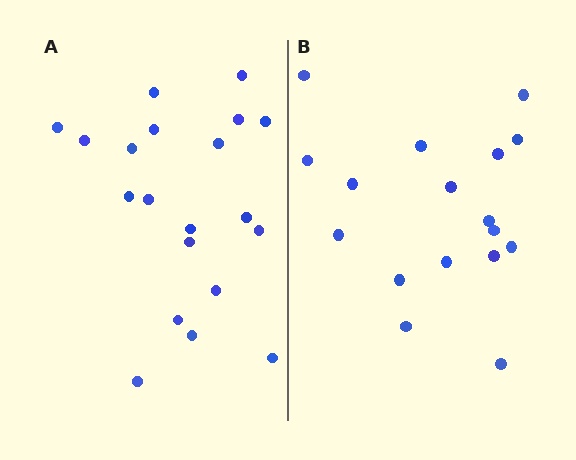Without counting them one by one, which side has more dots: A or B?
Region A (the left region) has more dots.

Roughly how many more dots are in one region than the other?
Region A has just a few more — roughly 2 or 3 more dots than region B.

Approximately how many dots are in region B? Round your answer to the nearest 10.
About 20 dots. (The exact count is 17, which rounds to 20.)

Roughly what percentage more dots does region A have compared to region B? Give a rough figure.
About 20% more.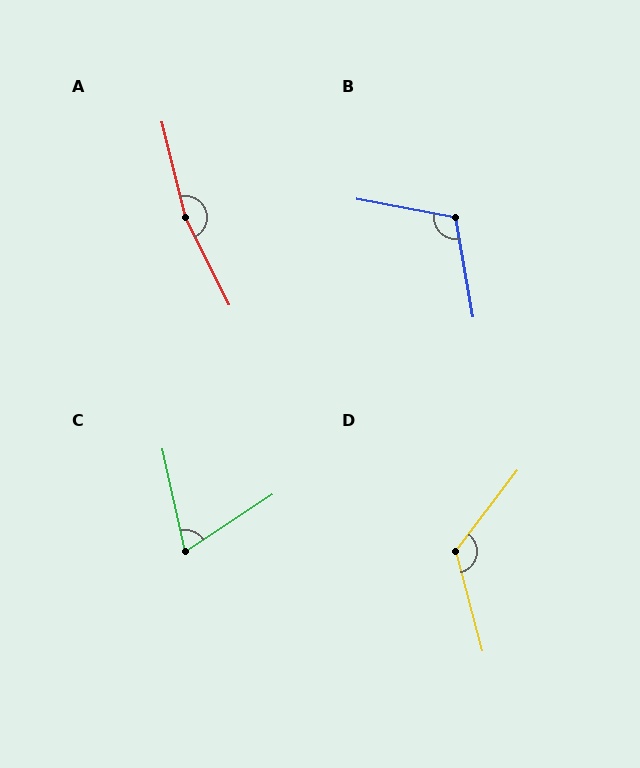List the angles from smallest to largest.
C (70°), B (110°), D (128°), A (167°).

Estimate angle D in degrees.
Approximately 128 degrees.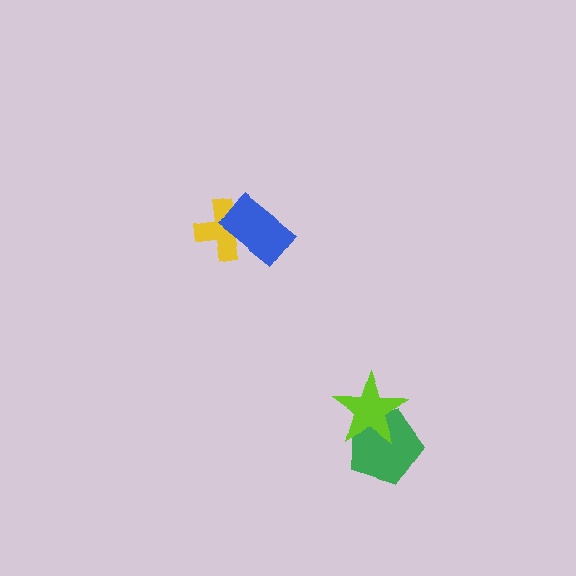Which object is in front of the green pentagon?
The lime star is in front of the green pentagon.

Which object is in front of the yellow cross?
The blue rectangle is in front of the yellow cross.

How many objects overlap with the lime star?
1 object overlaps with the lime star.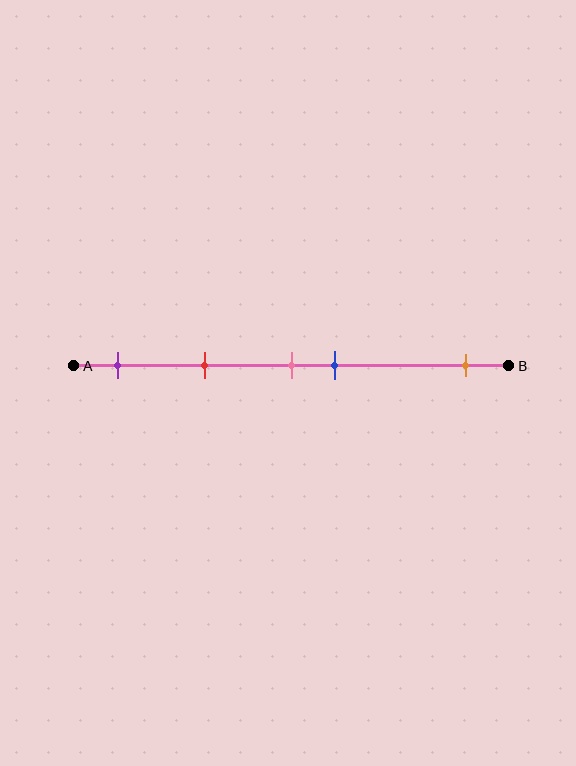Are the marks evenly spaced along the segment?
No, the marks are not evenly spaced.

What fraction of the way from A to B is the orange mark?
The orange mark is approximately 90% (0.9) of the way from A to B.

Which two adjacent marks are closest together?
The pink and blue marks are the closest adjacent pair.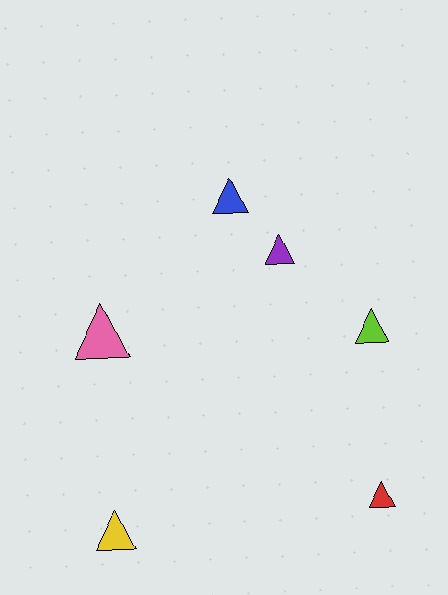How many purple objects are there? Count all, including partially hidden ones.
There is 1 purple object.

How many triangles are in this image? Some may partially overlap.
There are 6 triangles.